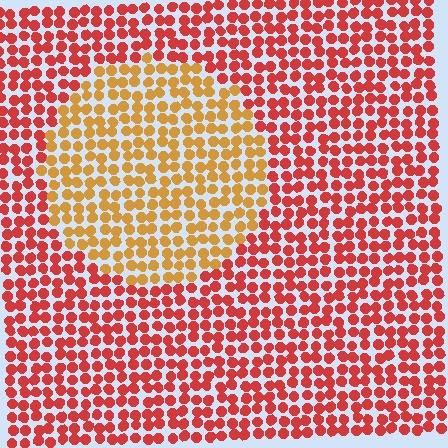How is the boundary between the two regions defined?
The boundary is defined purely by a slight shift in hue (about 38 degrees). Spacing, size, and orientation are identical on both sides.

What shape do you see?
I see a circle.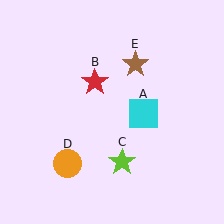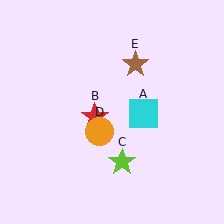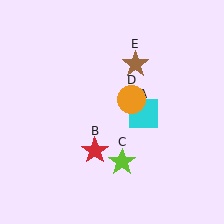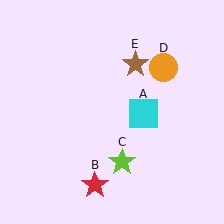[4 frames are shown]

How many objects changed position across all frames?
2 objects changed position: red star (object B), orange circle (object D).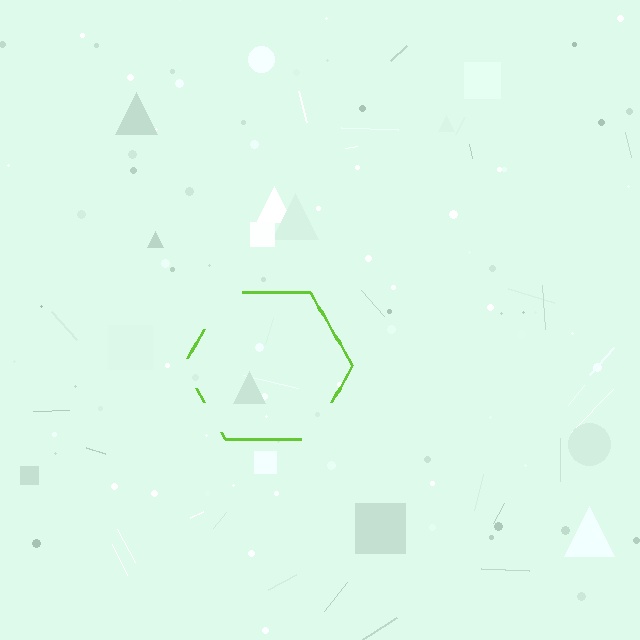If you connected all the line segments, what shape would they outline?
They would outline a hexagon.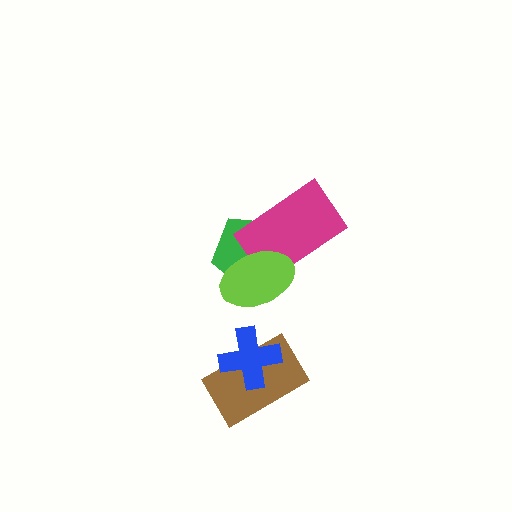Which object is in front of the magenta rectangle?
The lime ellipse is in front of the magenta rectangle.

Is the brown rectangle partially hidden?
Yes, it is partially covered by another shape.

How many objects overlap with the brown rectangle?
1 object overlaps with the brown rectangle.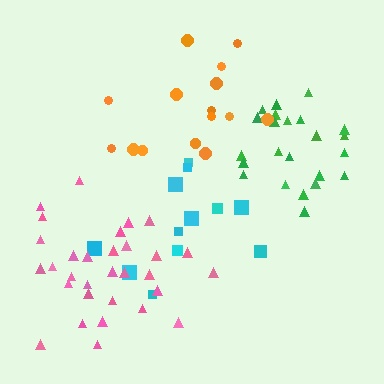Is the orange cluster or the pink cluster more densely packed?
Pink.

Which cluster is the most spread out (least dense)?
Orange.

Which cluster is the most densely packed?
Pink.